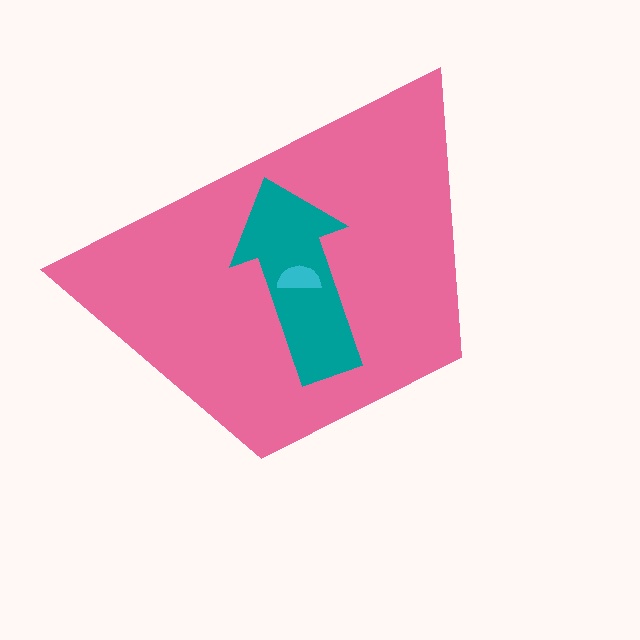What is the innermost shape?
The cyan semicircle.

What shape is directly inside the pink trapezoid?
The teal arrow.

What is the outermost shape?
The pink trapezoid.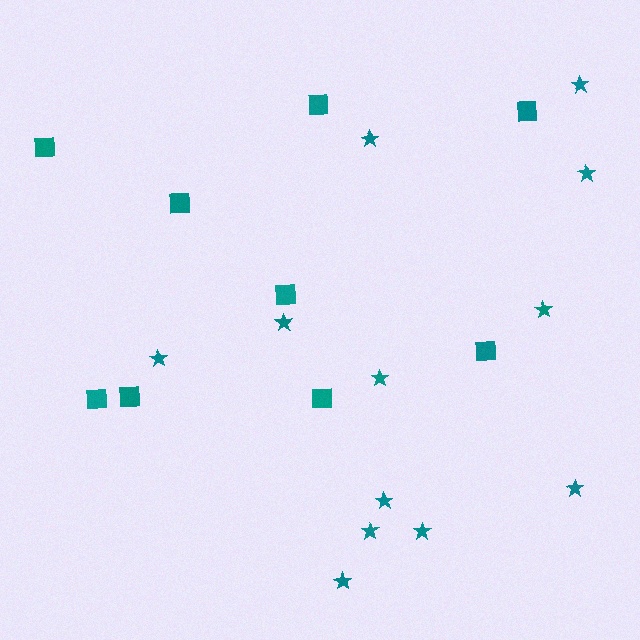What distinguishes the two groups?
There are 2 groups: one group of squares (9) and one group of stars (12).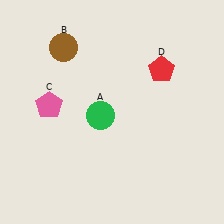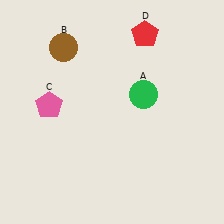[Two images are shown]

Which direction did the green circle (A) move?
The green circle (A) moved right.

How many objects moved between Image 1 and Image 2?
2 objects moved between the two images.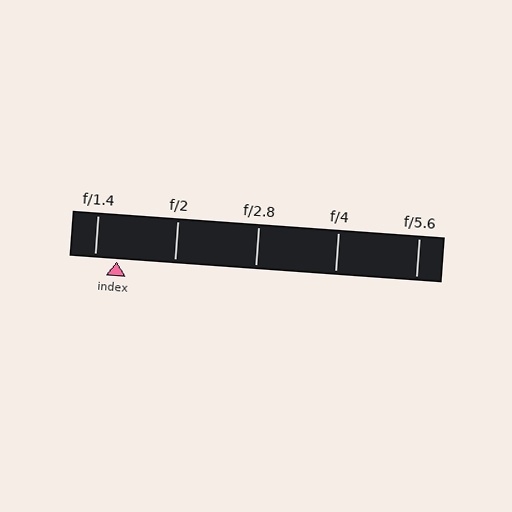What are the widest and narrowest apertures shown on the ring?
The widest aperture shown is f/1.4 and the narrowest is f/5.6.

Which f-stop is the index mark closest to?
The index mark is closest to f/1.4.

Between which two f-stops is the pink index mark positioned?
The index mark is between f/1.4 and f/2.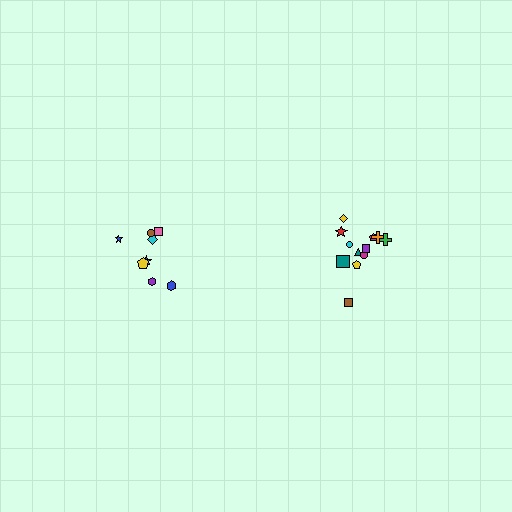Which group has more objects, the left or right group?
The right group.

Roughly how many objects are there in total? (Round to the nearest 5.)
Roughly 20 objects in total.